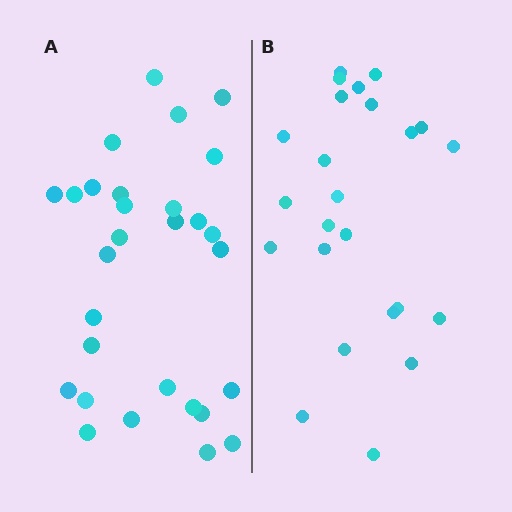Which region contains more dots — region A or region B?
Region A (the left region) has more dots.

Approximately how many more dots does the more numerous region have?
Region A has about 5 more dots than region B.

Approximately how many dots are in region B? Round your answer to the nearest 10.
About 20 dots. (The exact count is 24, which rounds to 20.)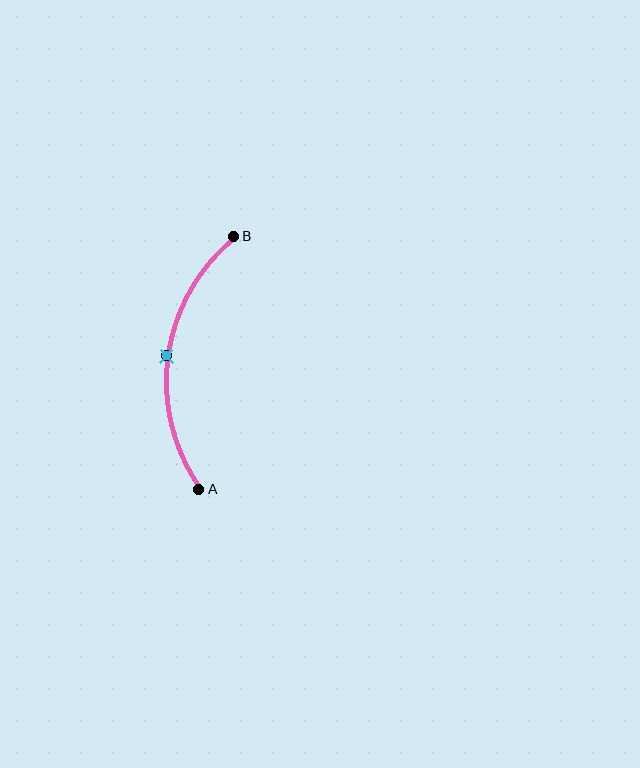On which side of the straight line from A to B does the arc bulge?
The arc bulges to the left of the straight line connecting A and B.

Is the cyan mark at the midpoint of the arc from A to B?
Yes. The cyan mark lies on the arc at equal arc-length from both A and B — it is the arc midpoint.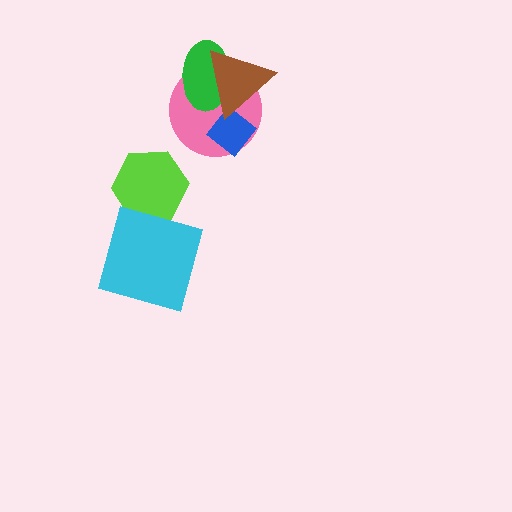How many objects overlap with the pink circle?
3 objects overlap with the pink circle.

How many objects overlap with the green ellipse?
2 objects overlap with the green ellipse.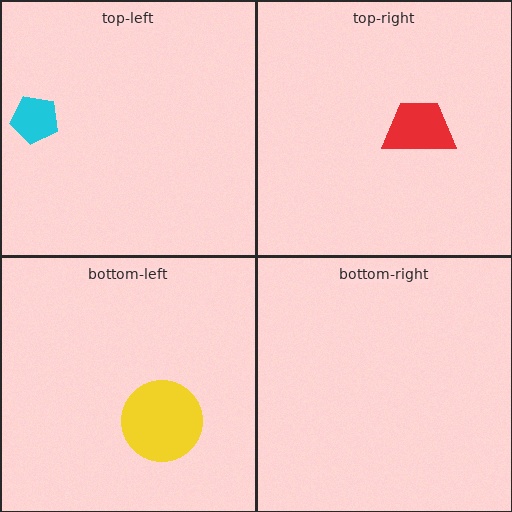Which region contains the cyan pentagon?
The top-left region.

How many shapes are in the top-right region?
1.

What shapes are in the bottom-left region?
The yellow circle.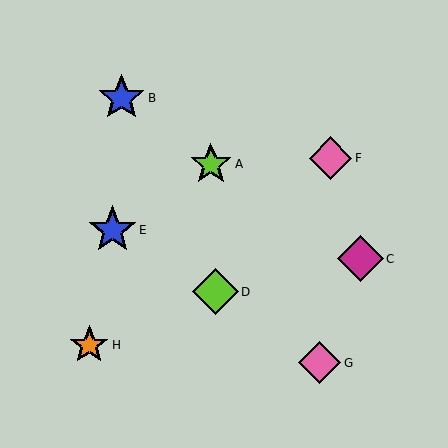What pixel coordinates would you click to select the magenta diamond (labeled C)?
Click at (360, 259) to select the magenta diamond C.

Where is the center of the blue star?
The center of the blue star is at (121, 98).